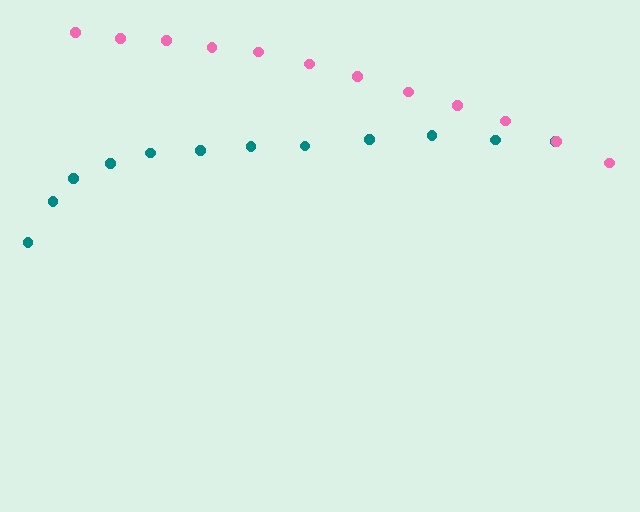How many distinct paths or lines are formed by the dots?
There are 2 distinct paths.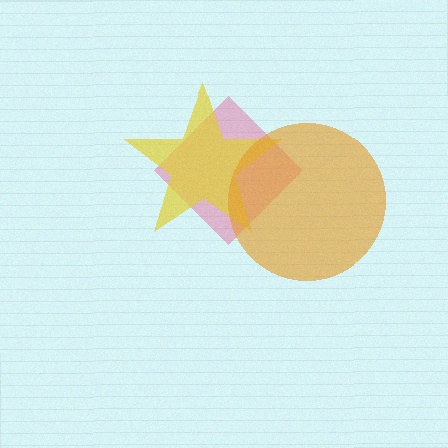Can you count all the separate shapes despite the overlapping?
Yes, there are 3 separate shapes.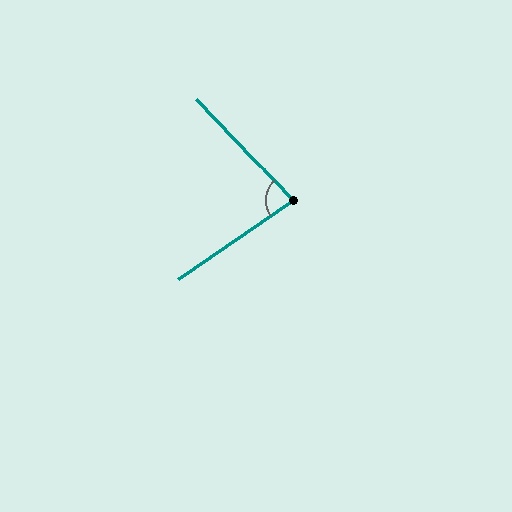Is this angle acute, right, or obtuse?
It is acute.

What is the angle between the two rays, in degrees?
Approximately 81 degrees.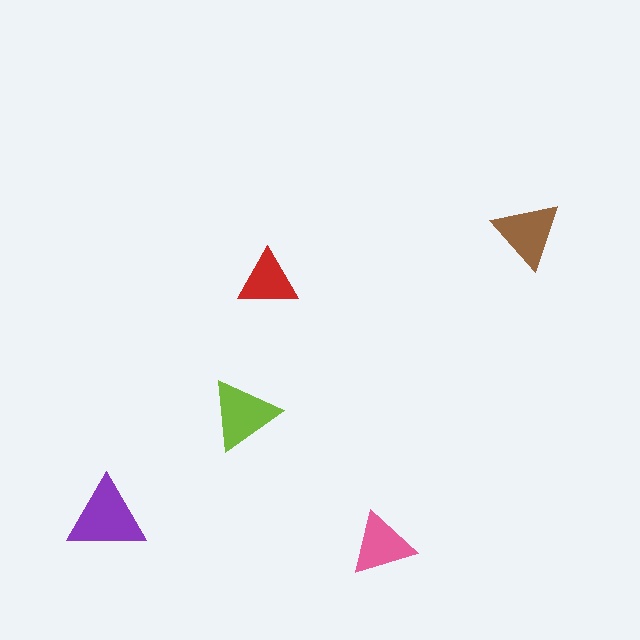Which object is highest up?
The brown triangle is topmost.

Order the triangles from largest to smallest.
the purple one, the lime one, the brown one, the pink one, the red one.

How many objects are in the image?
There are 5 objects in the image.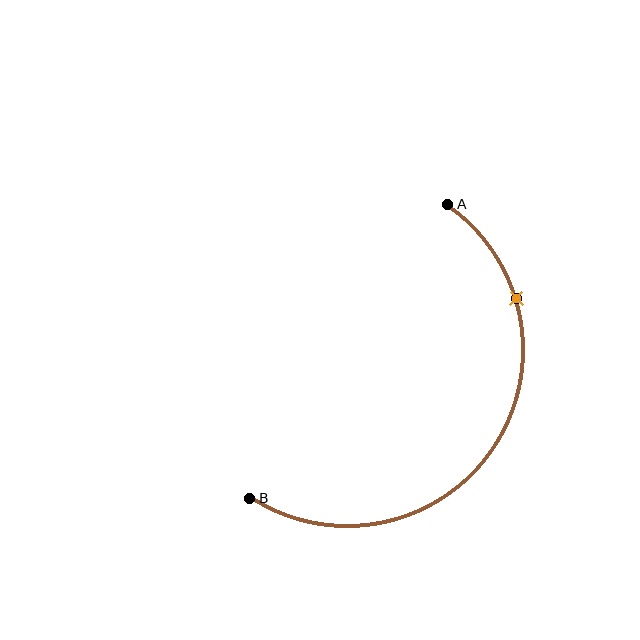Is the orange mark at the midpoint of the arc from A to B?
No. The orange mark lies on the arc but is closer to endpoint A. The arc midpoint would be at the point on the curve equidistant along the arc from both A and B.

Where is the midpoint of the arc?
The arc midpoint is the point on the curve farthest from the straight line joining A and B. It sits below and to the right of that line.